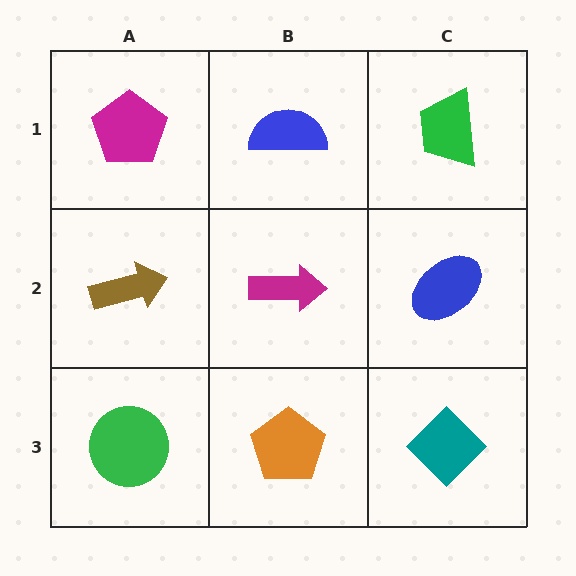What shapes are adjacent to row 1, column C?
A blue ellipse (row 2, column C), a blue semicircle (row 1, column B).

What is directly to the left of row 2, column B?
A brown arrow.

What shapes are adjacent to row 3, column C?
A blue ellipse (row 2, column C), an orange pentagon (row 3, column B).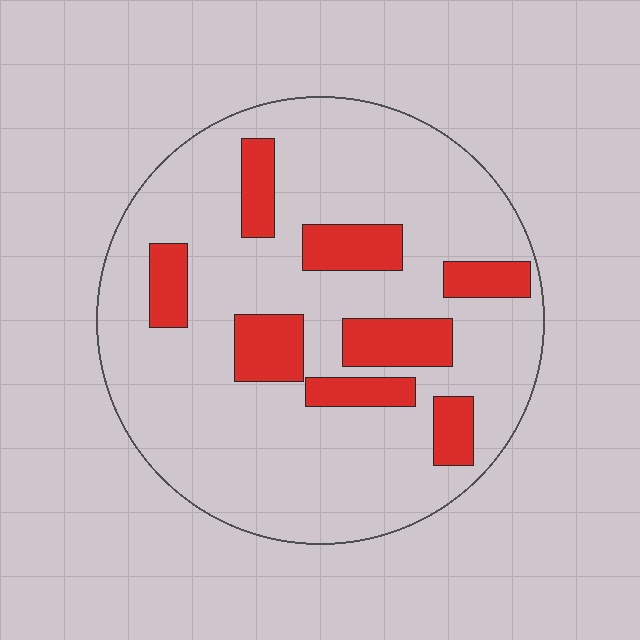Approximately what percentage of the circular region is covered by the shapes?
Approximately 20%.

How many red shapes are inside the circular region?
8.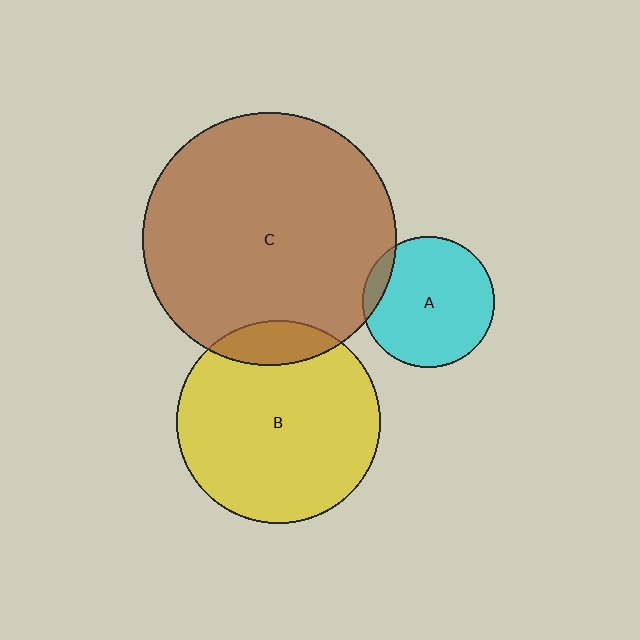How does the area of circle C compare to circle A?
Approximately 3.7 times.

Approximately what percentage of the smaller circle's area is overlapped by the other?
Approximately 15%.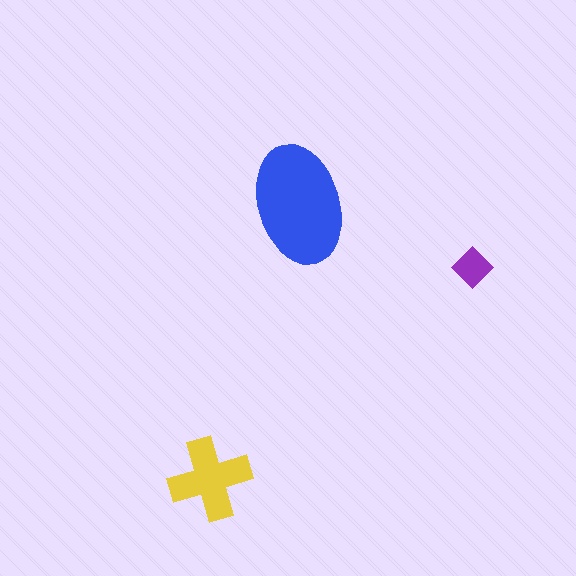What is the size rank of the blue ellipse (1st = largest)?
1st.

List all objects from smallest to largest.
The purple diamond, the yellow cross, the blue ellipse.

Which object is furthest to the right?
The purple diamond is rightmost.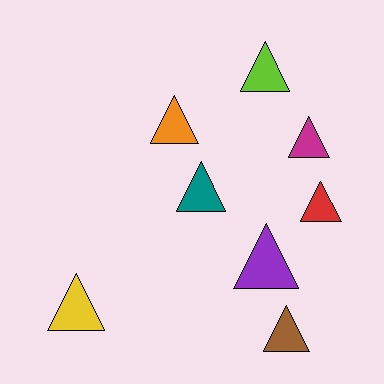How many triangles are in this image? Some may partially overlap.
There are 8 triangles.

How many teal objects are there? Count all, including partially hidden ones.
There is 1 teal object.